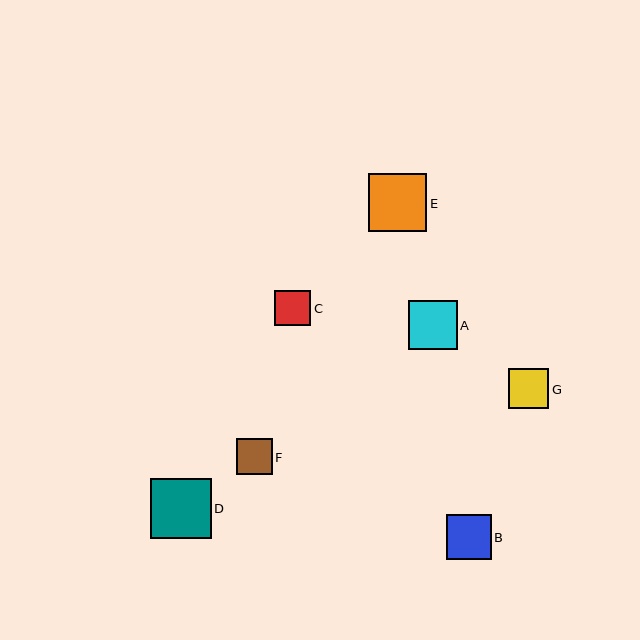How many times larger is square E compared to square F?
Square E is approximately 1.6 times the size of square F.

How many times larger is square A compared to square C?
Square A is approximately 1.4 times the size of square C.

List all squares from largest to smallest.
From largest to smallest: D, E, A, B, G, C, F.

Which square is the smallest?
Square F is the smallest with a size of approximately 36 pixels.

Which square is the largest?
Square D is the largest with a size of approximately 61 pixels.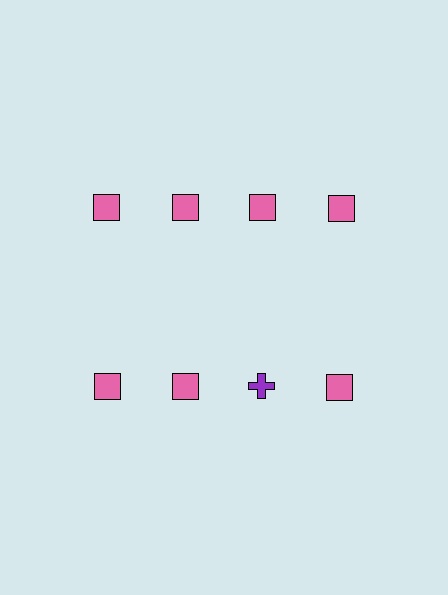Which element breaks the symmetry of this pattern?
The purple cross in the second row, center column breaks the symmetry. All other shapes are pink squares.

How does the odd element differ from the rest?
It differs in both color (purple instead of pink) and shape (cross instead of square).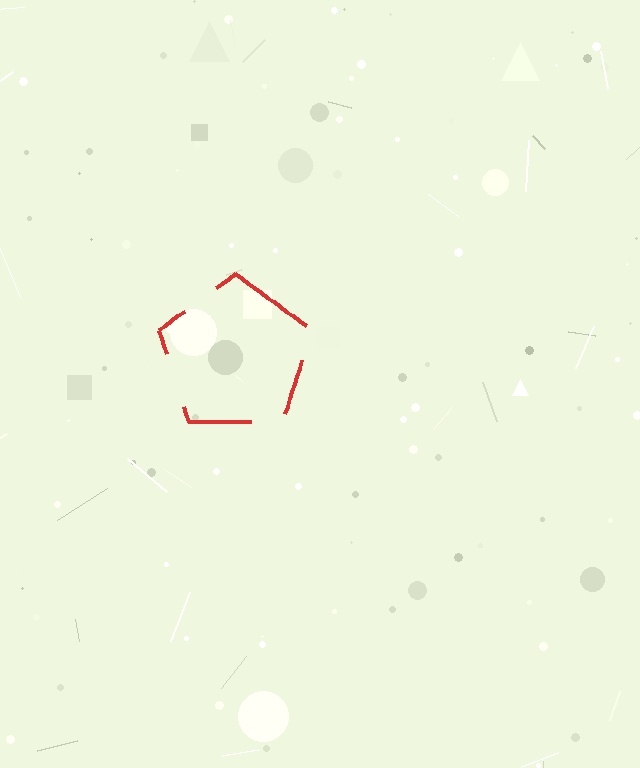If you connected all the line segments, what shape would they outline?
They would outline a pentagon.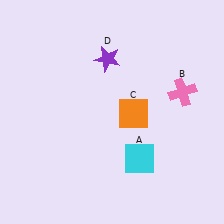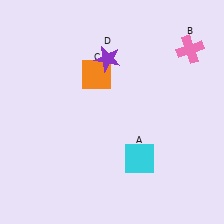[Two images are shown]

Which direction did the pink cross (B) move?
The pink cross (B) moved up.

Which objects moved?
The objects that moved are: the pink cross (B), the orange square (C).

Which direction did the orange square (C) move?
The orange square (C) moved up.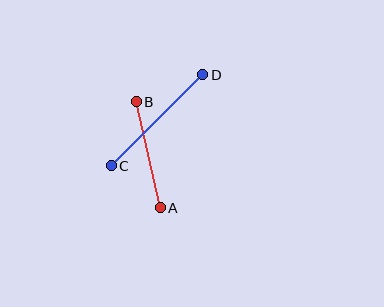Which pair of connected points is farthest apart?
Points C and D are farthest apart.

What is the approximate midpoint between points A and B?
The midpoint is at approximately (148, 155) pixels.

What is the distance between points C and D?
The distance is approximately 129 pixels.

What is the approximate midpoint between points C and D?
The midpoint is at approximately (157, 120) pixels.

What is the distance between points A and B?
The distance is approximately 108 pixels.